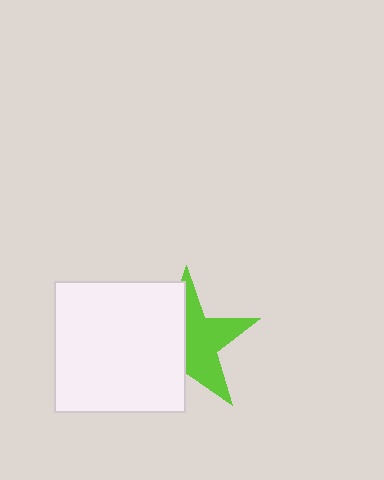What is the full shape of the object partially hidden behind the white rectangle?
The partially hidden object is a lime star.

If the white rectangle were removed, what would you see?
You would see the complete lime star.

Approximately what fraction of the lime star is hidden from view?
Roughly 47% of the lime star is hidden behind the white rectangle.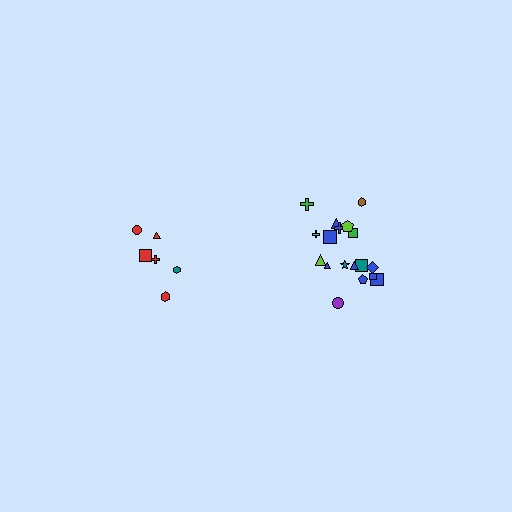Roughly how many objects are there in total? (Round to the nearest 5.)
Roughly 25 objects in total.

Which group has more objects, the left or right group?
The right group.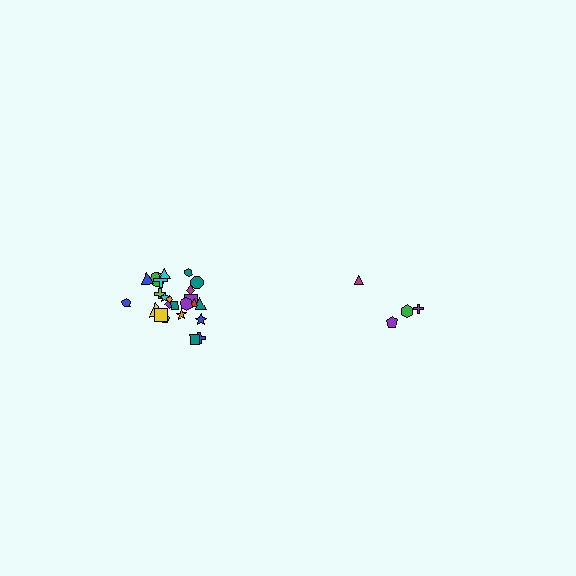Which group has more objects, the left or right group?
The left group.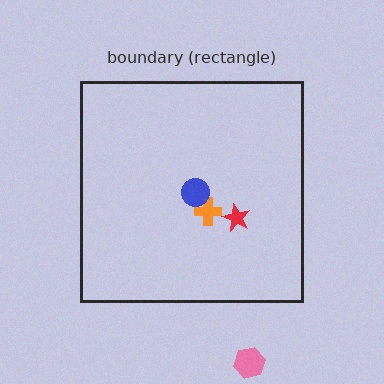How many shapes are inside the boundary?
3 inside, 1 outside.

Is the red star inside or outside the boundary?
Inside.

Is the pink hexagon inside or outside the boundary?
Outside.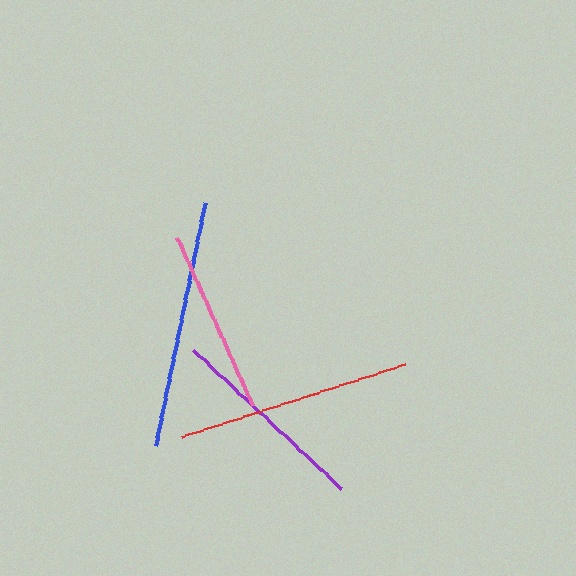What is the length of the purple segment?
The purple segment is approximately 203 pixels long.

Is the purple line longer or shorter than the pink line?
The purple line is longer than the pink line.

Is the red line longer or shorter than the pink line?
The red line is longer than the pink line.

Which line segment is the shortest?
The pink line is the shortest at approximately 185 pixels.